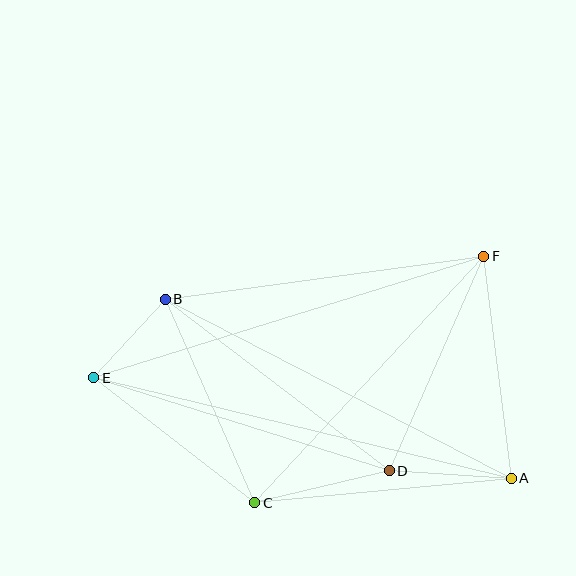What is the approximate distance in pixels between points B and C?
The distance between B and C is approximately 223 pixels.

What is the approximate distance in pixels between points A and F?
The distance between A and F is approximately 224 pixels.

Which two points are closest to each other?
Points B and E are closest to each other.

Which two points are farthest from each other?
Points A and E are farthest from each other.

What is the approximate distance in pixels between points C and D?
The distance between C and D is approximately 138 pixels.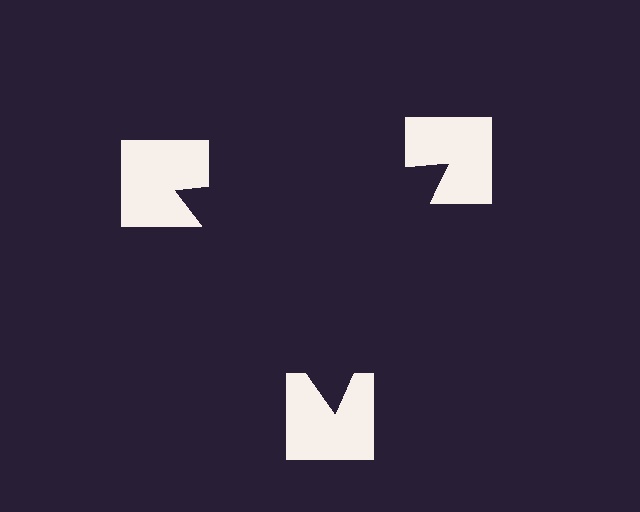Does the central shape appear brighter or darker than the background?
It typically appears slightly darker than the background, even though no actual brightness change is drawn.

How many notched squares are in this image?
There are 3 — one at each vertex of the illusory triangle.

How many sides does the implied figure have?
3 sides.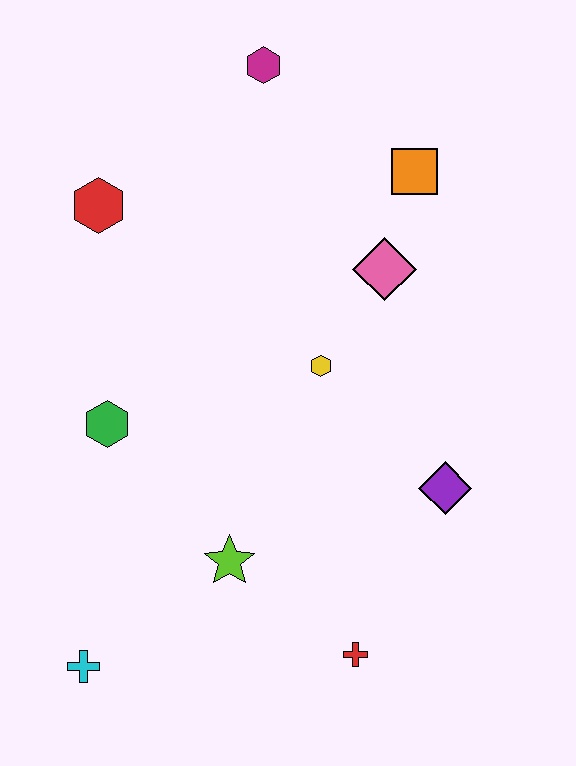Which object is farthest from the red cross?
The magenta hexagon is farthest from the red cross.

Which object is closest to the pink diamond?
The orange square is closest to the pink diamond.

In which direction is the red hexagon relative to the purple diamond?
The red hexagon is to the left of the purple diamond.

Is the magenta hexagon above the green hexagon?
Yes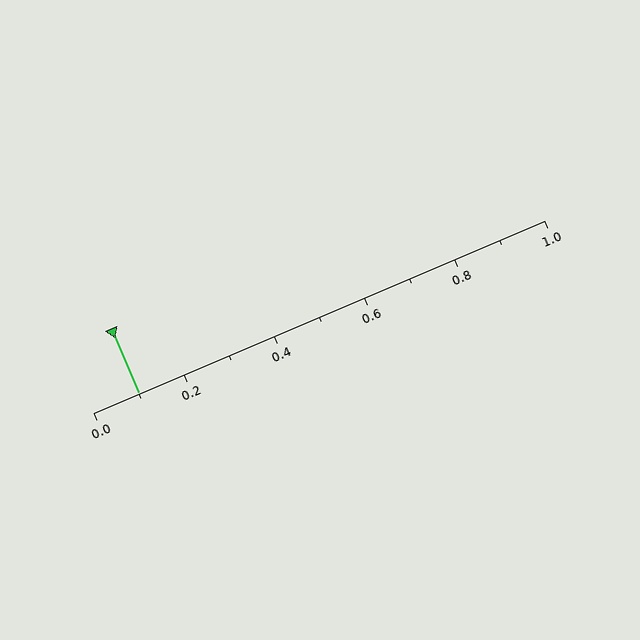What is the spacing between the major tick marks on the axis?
The major ticks are spaced 0.2 apart.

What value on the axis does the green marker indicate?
The marker indicates approximately 0.1.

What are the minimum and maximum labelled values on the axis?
The axis runs from 0.0 to 1.0.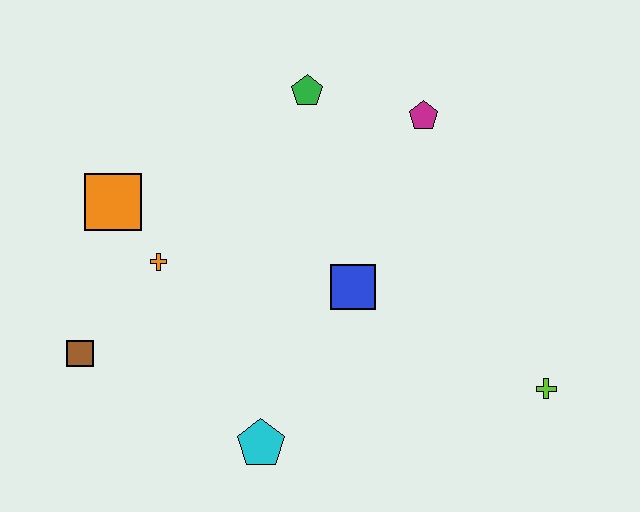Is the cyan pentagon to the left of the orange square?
No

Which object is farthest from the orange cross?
The lime cross is farthest from the orange cross.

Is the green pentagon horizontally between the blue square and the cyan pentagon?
Yes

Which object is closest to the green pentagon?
The magenta pentagon is closest to the green pentagon.